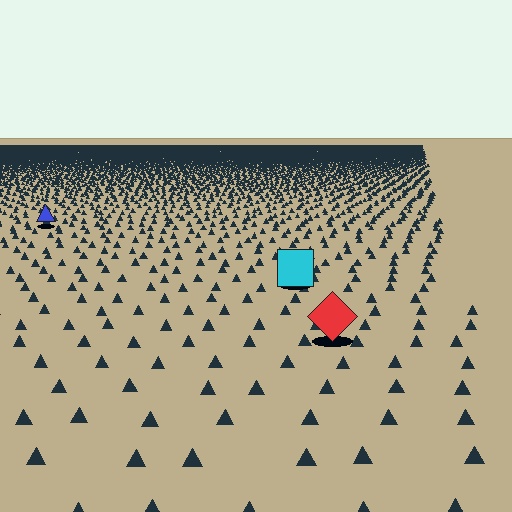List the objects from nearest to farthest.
From nearest to farthest: the red diamond, the cyan square, the blue triangle.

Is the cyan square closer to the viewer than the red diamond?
No. The red diamond is closer — you can tell from the texture gradient: the ground texture is coarser near it.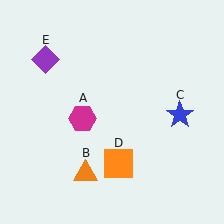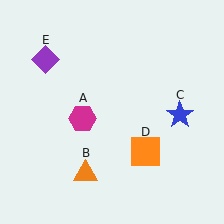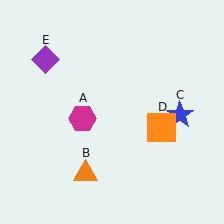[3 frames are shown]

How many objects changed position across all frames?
1 object changed position: orange square (object D).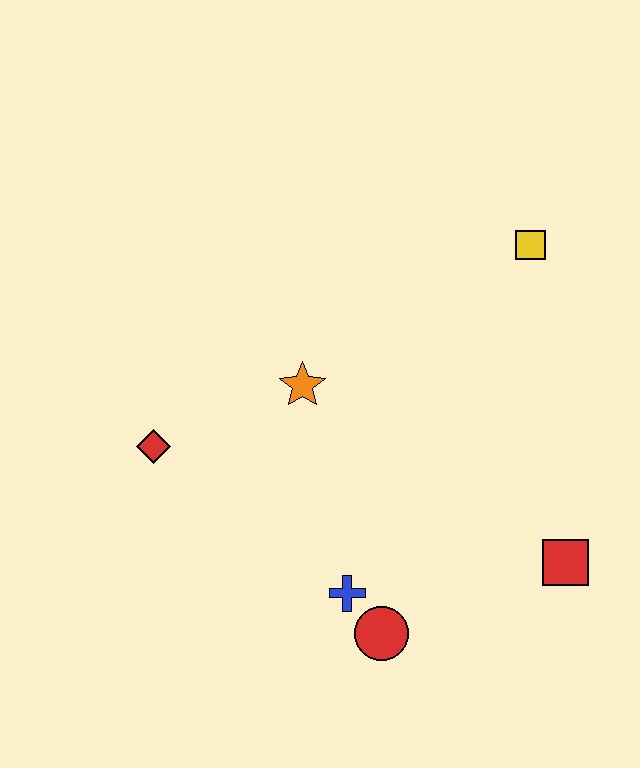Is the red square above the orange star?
No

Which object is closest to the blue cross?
The red circle is closest to the blue cross.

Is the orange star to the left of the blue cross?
Yes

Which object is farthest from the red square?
The red diamond is farthest from the red square.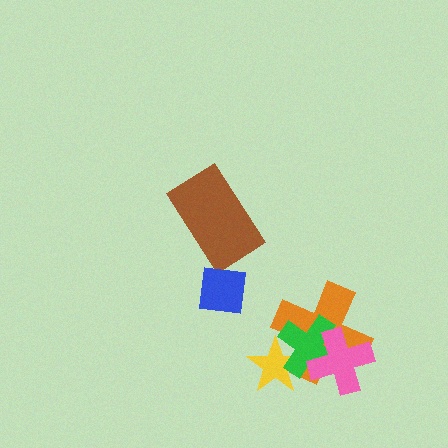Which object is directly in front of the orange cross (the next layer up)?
The yellow star is directly in front of the orange cross.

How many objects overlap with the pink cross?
2 objects overlap with the pink cross.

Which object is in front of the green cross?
The pink cross is in front of the green cross.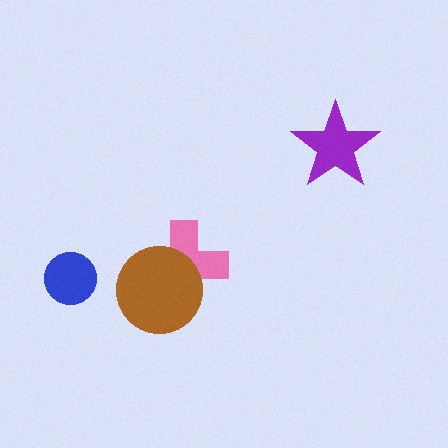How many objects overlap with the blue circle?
0 objects overlap with the blue circle.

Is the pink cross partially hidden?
Yes, it is partially covered by another shape.